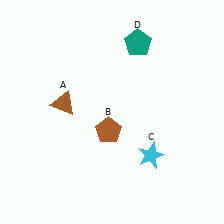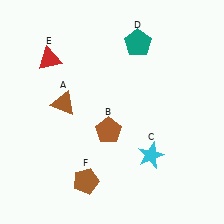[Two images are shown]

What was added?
A red triangle (E), a brown pentagon (F) were added in Image 2.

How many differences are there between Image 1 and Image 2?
There are 2 differences between the two images.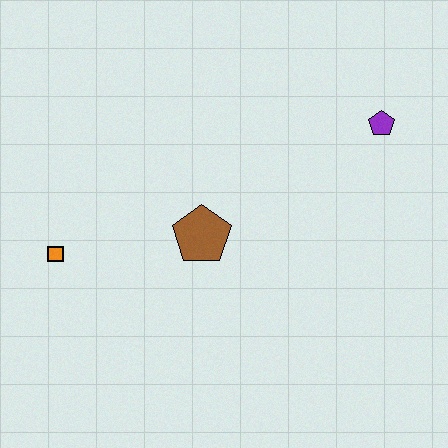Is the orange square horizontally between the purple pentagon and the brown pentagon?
No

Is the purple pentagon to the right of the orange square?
Yes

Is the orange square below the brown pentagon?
Yes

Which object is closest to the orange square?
The brown pentagon is closest to the orange square.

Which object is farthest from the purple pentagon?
The orange square is farthest from the purple pentagon.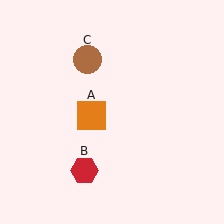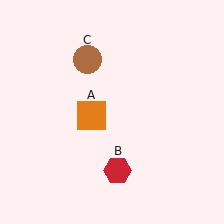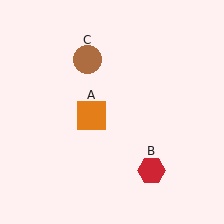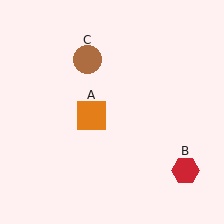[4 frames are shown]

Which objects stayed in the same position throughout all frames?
Orange square (object A) and brown circle (object C) remained stationary.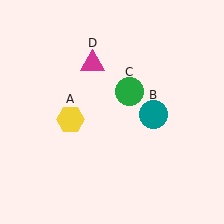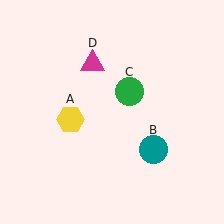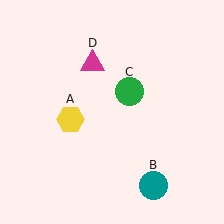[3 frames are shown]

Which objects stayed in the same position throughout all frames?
Yellow hexagon (object A) and green circle (object C) and magenta triangle (object D) remained stationary.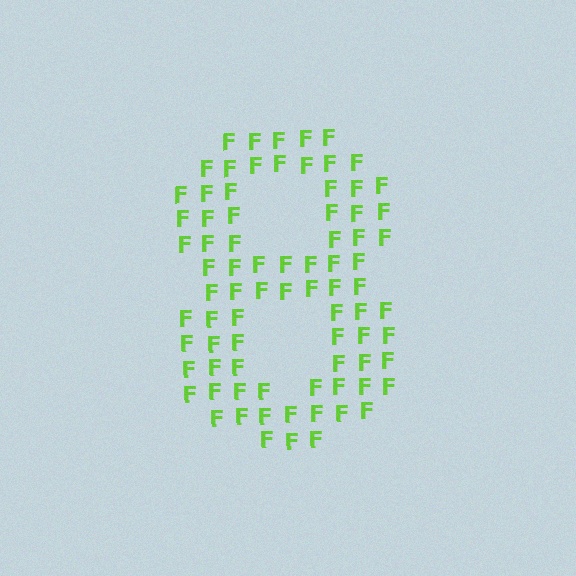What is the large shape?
The large shape is the digit 8.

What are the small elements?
The small elements are letter F's.